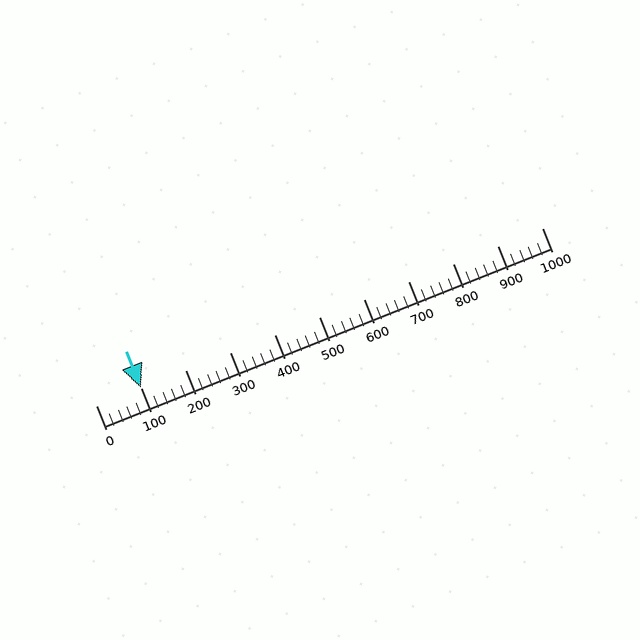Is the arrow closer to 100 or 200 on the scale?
The arrow is closer to 100.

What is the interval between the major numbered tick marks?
The major tick marks are spaced 100 units apart.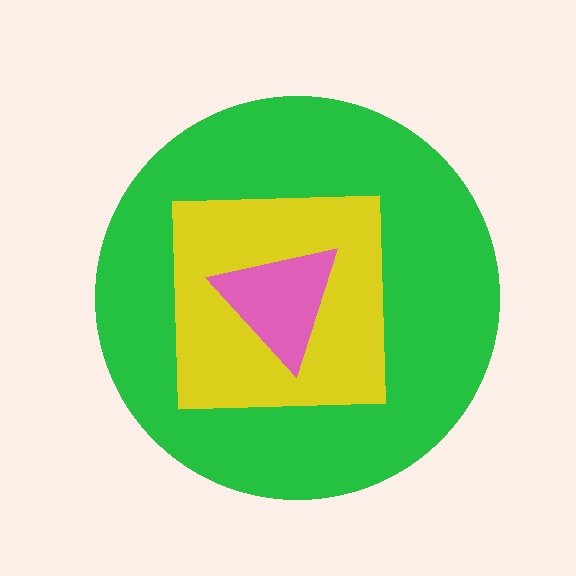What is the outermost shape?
The green circle.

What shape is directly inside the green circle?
The yellow square.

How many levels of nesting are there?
3.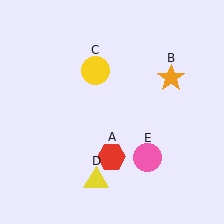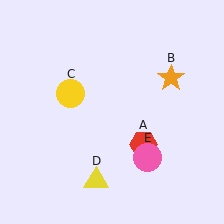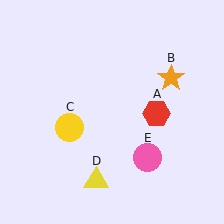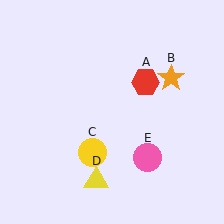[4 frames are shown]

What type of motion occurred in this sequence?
The red hexagon (object A), yellow circle (object C) rotated counterclockwise around the center of the scene.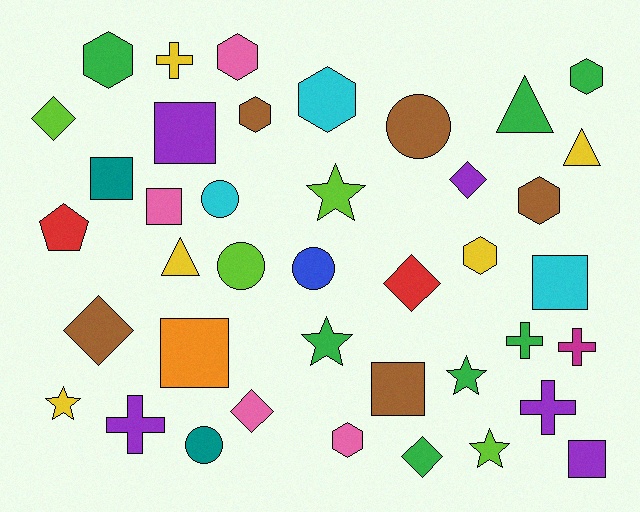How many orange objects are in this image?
There is 1 orange object.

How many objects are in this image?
There are 40 objects.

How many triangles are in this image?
There are 3 triangles.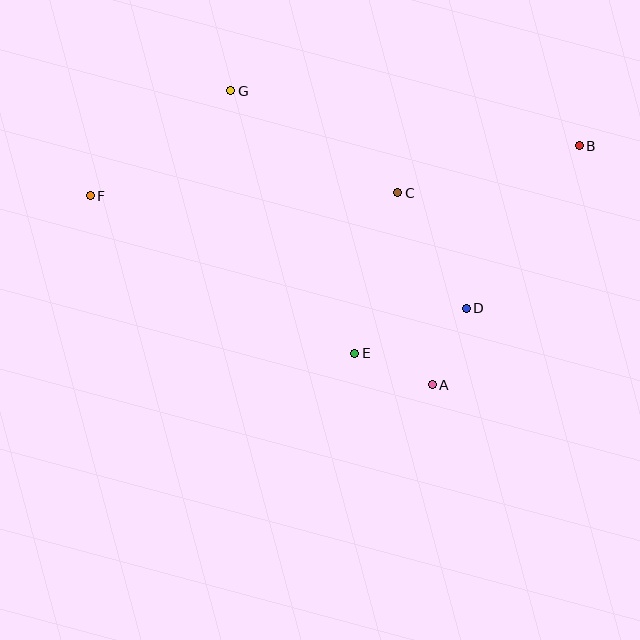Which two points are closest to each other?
Points A and D are closest to each other.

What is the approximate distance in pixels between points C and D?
The distance between C and D is approximately 134 pixels.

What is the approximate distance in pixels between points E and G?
The distance between E and G is approximately 290 pixels.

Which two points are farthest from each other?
Points B and F are farthest from each other.